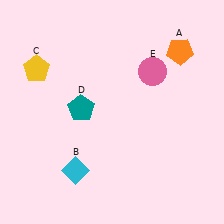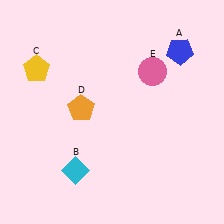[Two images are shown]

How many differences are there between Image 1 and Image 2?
There are 2 differences between the two images.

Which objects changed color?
A changed from orange to blue. D changed from teal to orange.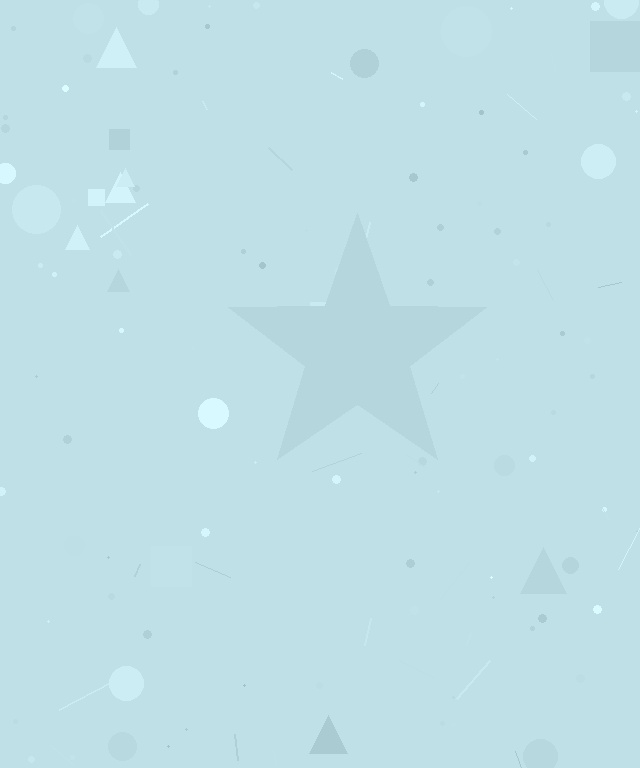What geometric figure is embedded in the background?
A star is embedded in the background.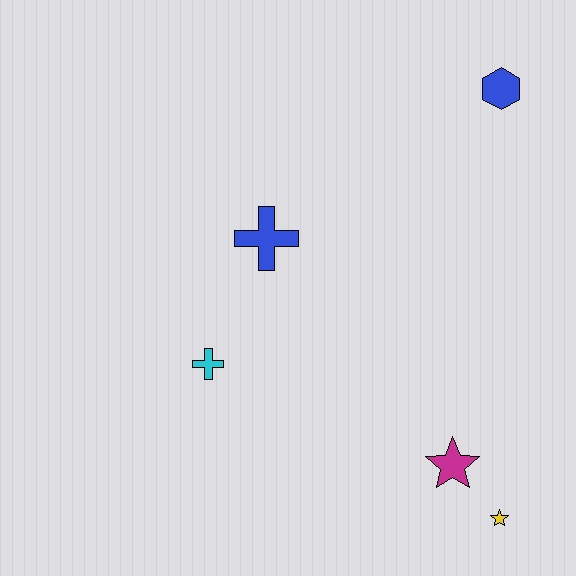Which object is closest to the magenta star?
The yellow star is closest to the magenta star.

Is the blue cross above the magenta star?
Yes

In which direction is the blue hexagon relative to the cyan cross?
The blue hexagon is to the right of the cyan cross.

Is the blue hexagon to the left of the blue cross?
No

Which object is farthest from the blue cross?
The yellow star is farthest from the blue cross.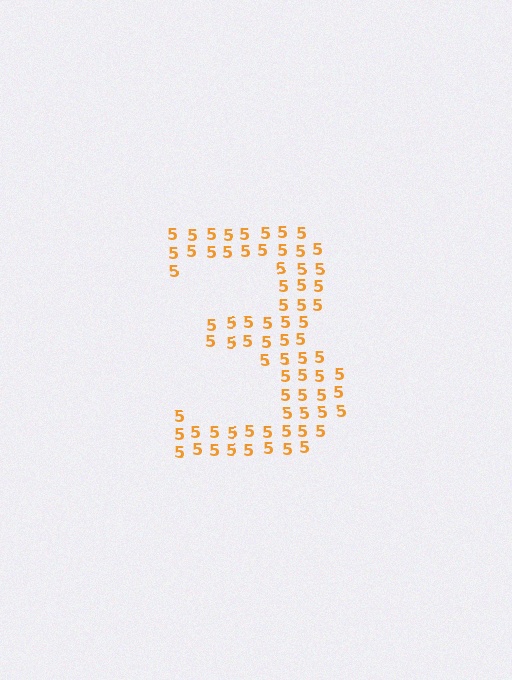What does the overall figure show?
The overall figure shows the digit 3.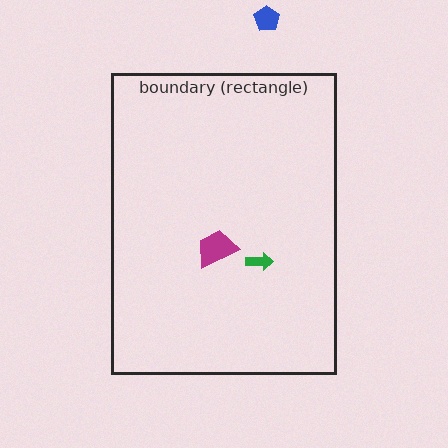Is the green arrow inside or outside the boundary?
Inside.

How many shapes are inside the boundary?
2 inside, 1 outside.